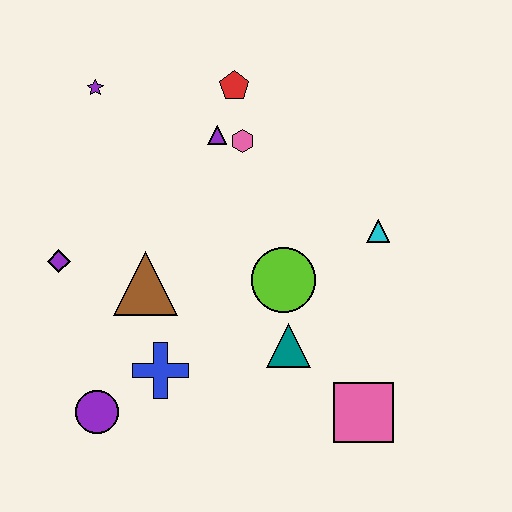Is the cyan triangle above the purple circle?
Yes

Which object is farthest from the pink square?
The purple star is farthest from the pink square.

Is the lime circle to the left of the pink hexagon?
No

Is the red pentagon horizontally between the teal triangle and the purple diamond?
Yes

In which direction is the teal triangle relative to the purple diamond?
The teal triangle is to the right of the purple diamond.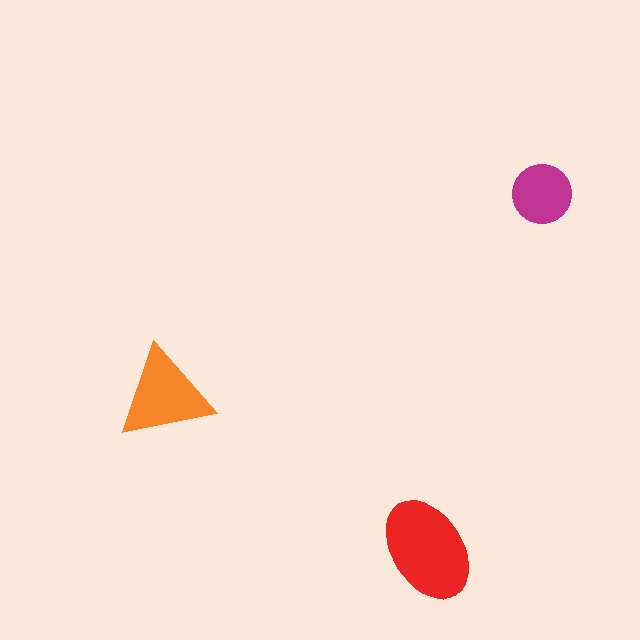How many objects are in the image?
There are 3 objects in the image.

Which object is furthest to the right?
The magenta circle is rightmost.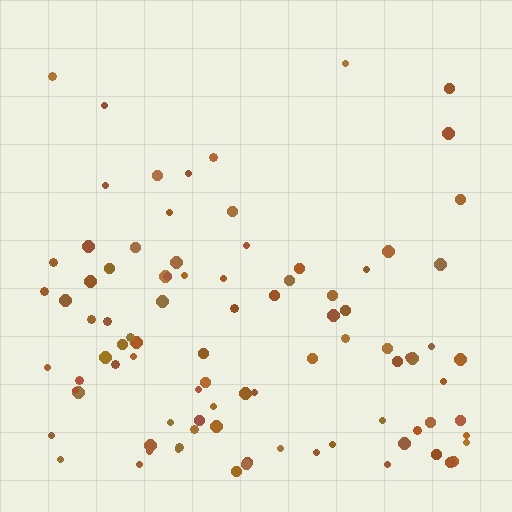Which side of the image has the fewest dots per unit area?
The top.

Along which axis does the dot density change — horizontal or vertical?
Vertical.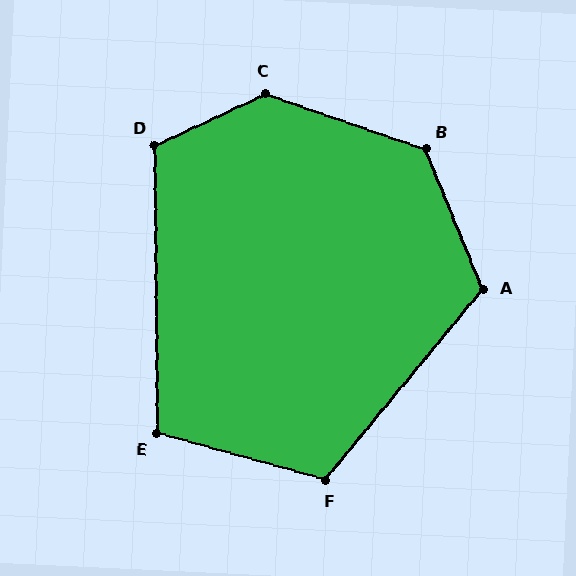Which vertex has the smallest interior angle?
E, at approximately 106 degrees.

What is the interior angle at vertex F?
Approximately 114 degrees (obtuse).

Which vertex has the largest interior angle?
C, at approximately 136 degrees.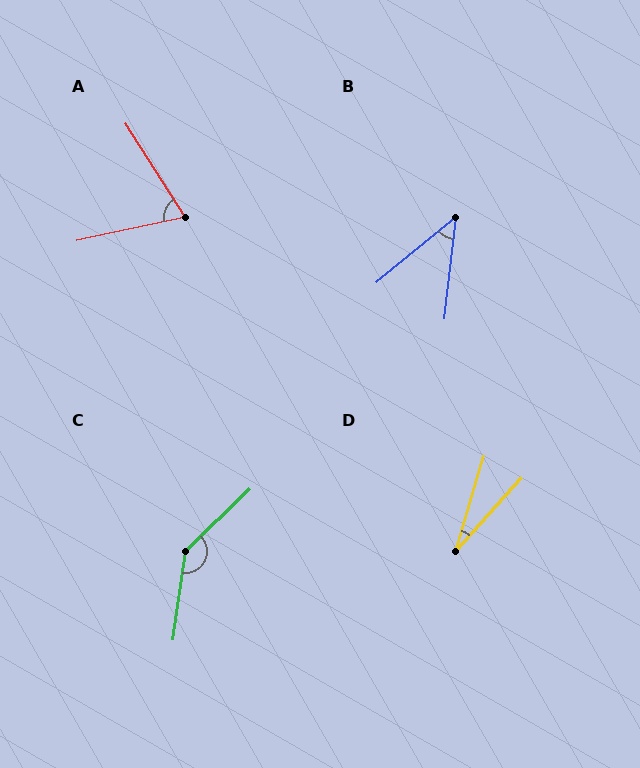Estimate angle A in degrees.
Approximately 70 degrees.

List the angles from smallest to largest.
D (25°), B (44°), A (70°), C (143°).